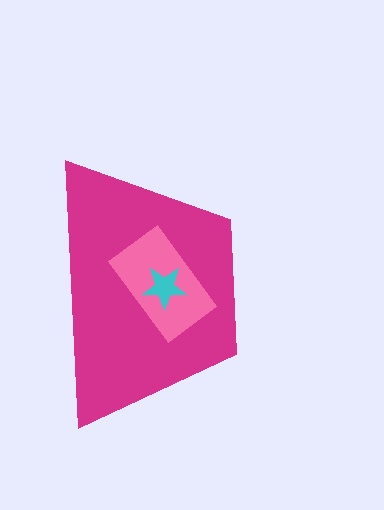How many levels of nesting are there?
3.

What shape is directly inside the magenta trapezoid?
The pink rectangle.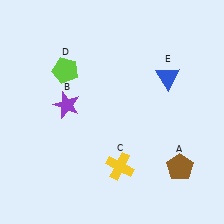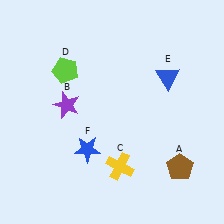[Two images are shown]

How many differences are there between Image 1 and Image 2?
There is 1 difference between the two images.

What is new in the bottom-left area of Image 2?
A blue star (F) was added in the bottom-left area of Image 2.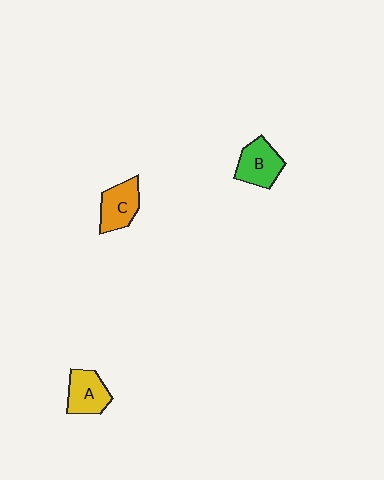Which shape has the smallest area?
Shape C (orange).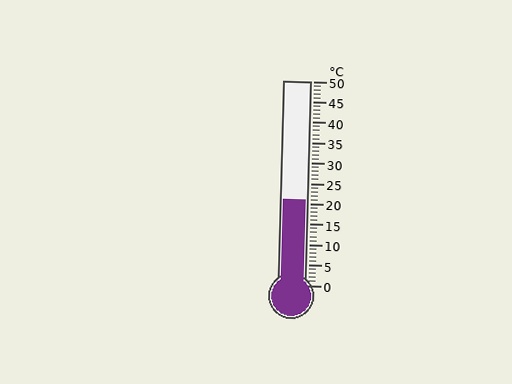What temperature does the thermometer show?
The thermometer shows approximately 21°C.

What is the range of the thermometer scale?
The thermometer scale ranges from 0°C to 50°C.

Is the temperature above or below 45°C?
The temperature is below 45°C.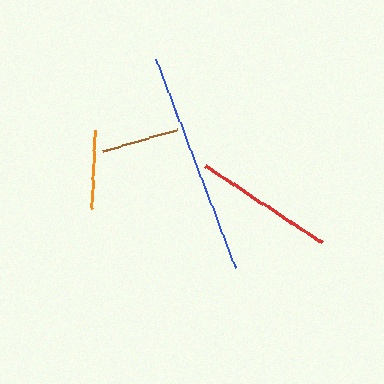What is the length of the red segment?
The red segment is approximately 140 pixels long.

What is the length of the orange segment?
The orange segment is approximately 78 pixels long.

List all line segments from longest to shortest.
From longest to shortest: blue, red, orange, brown.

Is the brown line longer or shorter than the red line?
The red line is longer than the brown line.